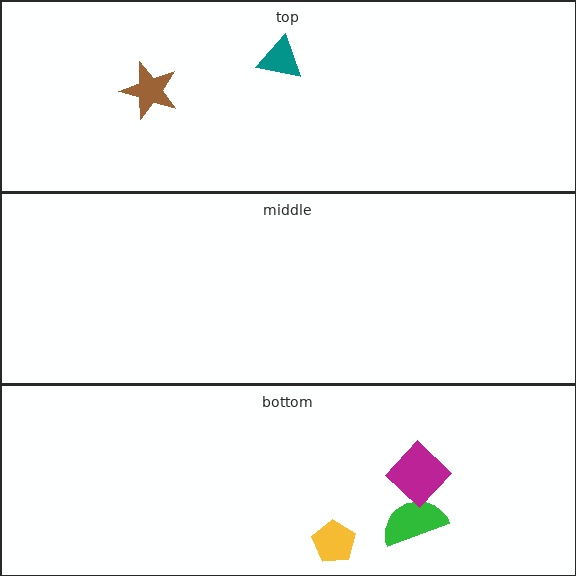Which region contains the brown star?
The top region.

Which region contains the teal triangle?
The top region.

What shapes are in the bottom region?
The yellow pentagon, the green semicircle, the magenta diamond.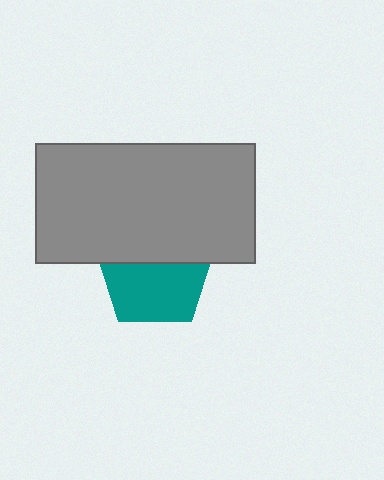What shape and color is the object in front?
The object in front is a gray rectangle.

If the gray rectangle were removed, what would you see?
You would see the complete teal pentagon.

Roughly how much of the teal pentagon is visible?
About half of it is visible (roughly 59%).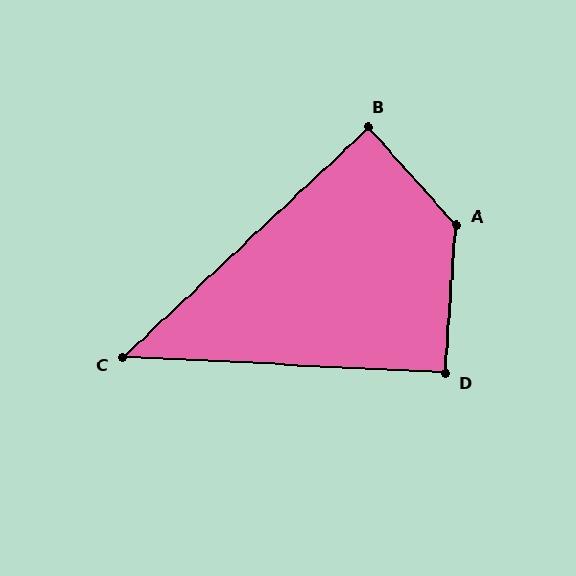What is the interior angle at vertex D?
Approximately 91 degrees (approximately right).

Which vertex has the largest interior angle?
A, at approximately 134 degrees.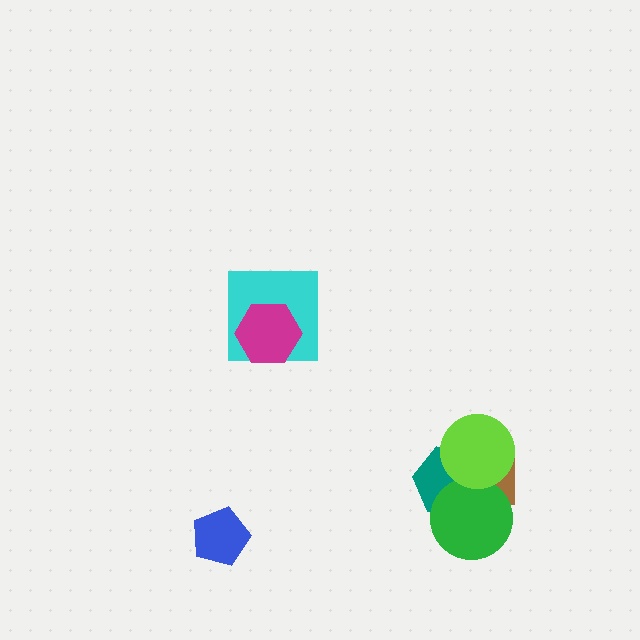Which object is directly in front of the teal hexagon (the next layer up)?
The green circle is directly in front of the teal hexagon.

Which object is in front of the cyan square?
The magenta hexagon is in front of the cyan square.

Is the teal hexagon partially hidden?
Yes, it is partially covered by another shape.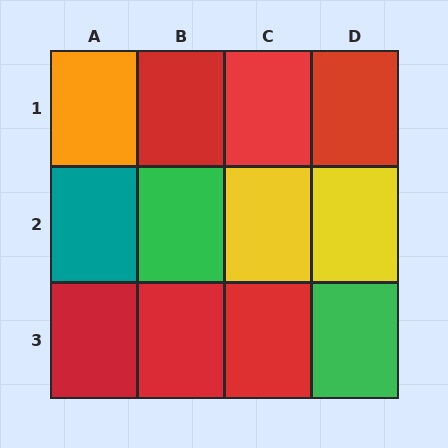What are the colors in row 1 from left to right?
Orange, red, red, red.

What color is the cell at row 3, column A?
Red.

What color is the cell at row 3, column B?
Red.